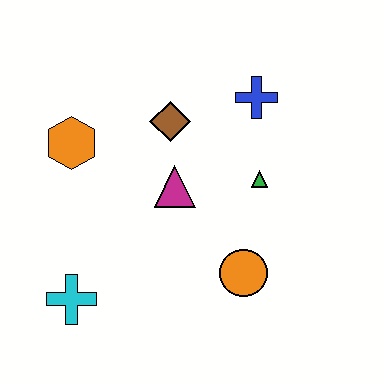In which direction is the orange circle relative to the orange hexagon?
The orange circle is to the right of the orange hexagon.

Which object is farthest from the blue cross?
The cyan cross is farthest from the blue cross.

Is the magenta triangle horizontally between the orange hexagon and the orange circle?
Yes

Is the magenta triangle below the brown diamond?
Yes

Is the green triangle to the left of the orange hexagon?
No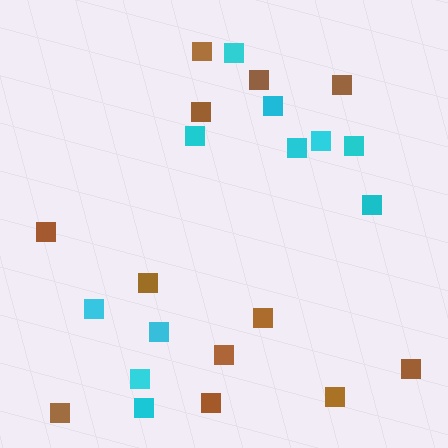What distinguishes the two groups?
There are 2 groups: one group of brown squares (12) and one group of cyan squares (11).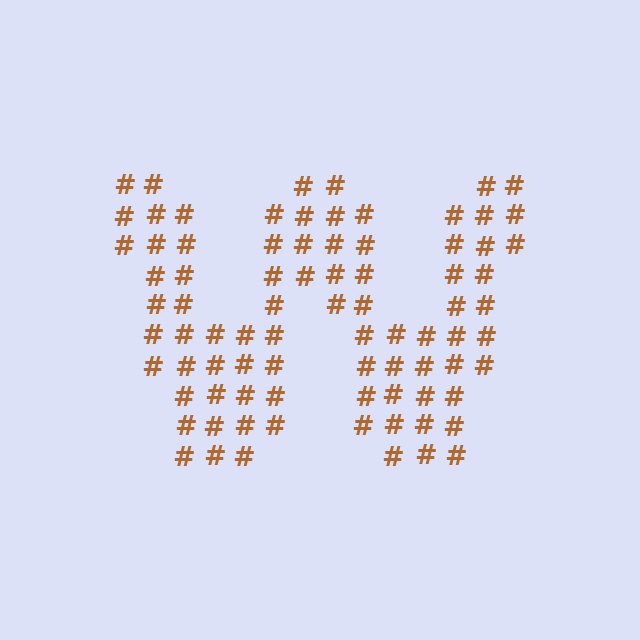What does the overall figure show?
The overall figure shows the letter W.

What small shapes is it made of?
It is made of small hash symbols.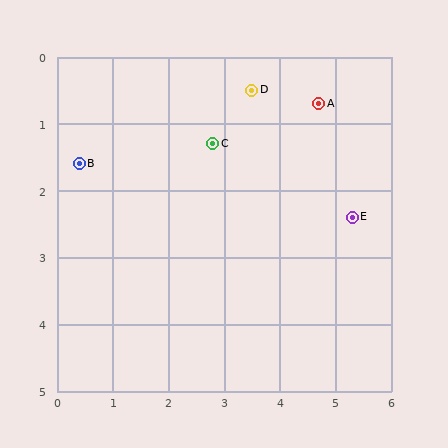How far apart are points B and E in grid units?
Points B and E are about 5.0 grid units apart.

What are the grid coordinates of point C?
Point C is at approximately (2.8, 1.3).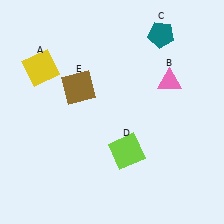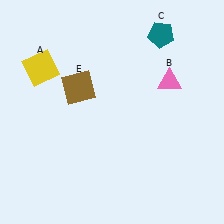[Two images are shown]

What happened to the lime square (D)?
The lime square (D) was removed in Image 2. It was in the bottom-right area of Image 1.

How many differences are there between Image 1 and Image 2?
There is 1 difference between the two images.